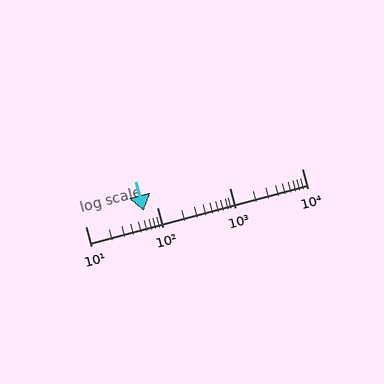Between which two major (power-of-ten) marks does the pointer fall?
The pointer is between 10 and 100.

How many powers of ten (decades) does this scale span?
The scale spans 3 decades, from 10 to 10000.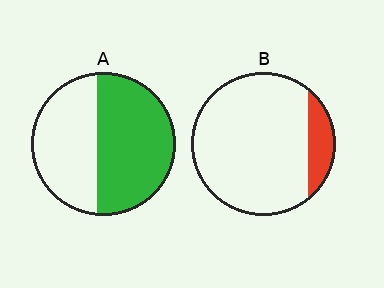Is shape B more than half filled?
No.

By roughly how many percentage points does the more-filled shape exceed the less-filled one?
By roughly 40 percentage points (A over B).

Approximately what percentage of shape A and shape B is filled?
A is approximately 55% and B is approximately 15%.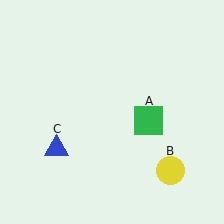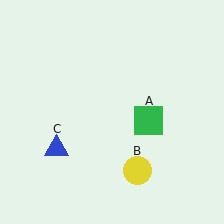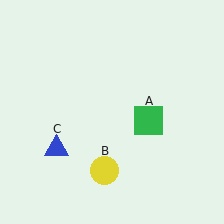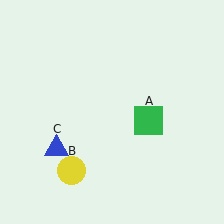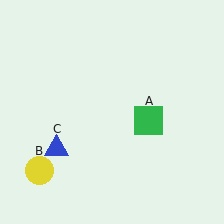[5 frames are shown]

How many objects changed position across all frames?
1 object changed position: yellow circle (object B).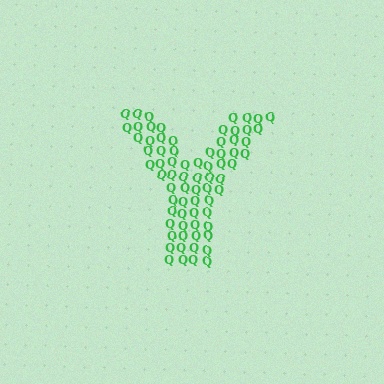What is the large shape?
The large shape is the letter Y.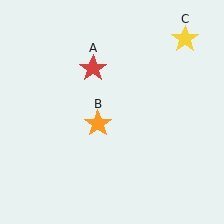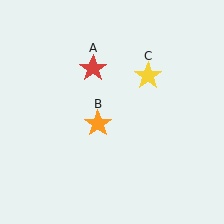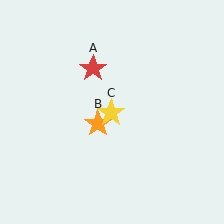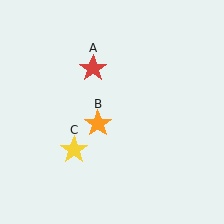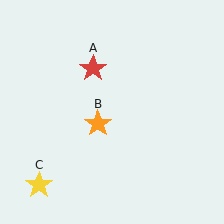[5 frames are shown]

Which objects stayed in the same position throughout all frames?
Red star (object A) and orange star (object B) remained stationary.